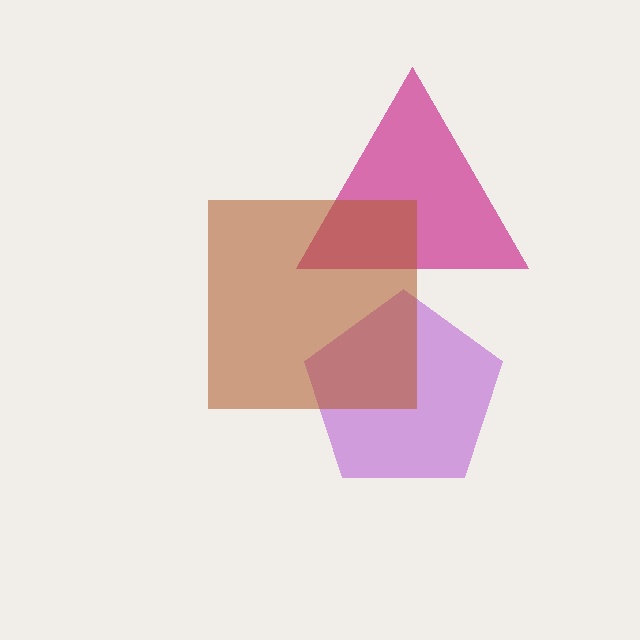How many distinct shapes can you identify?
There are 3 distinct shapes: a purple pentagon, a magenta triangle, a brown square.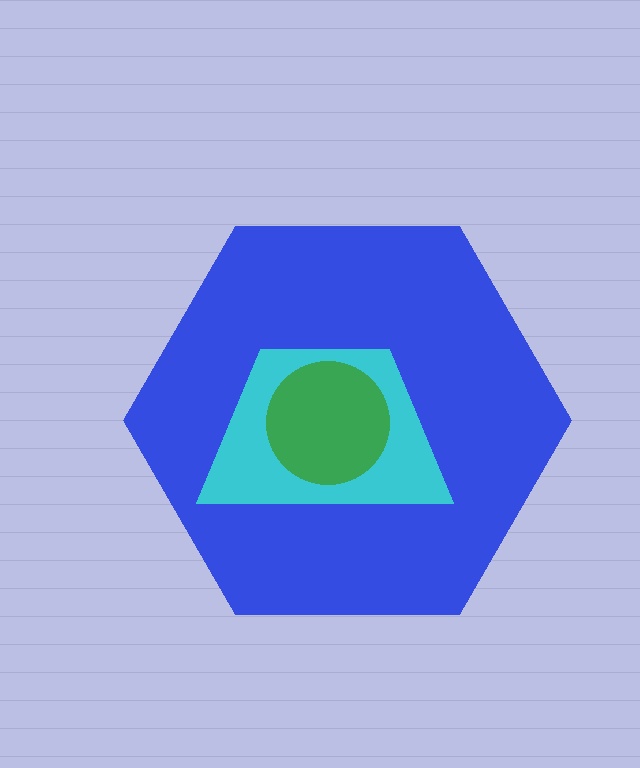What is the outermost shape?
The blue hexagon.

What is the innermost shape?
The green circle.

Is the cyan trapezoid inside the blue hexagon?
Yes.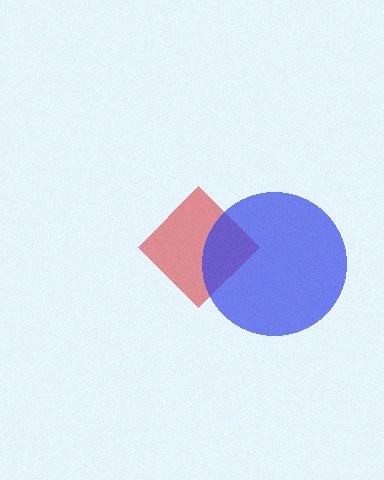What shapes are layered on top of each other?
The layered shapes are: a red diamond, a blue circle.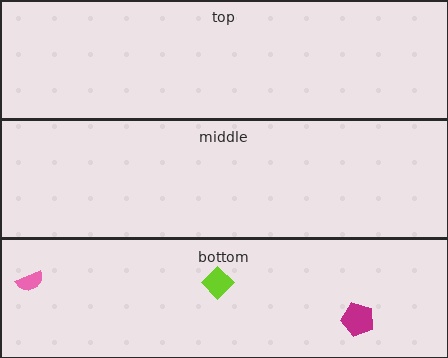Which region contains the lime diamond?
The bottom region.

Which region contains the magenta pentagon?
The bottom region.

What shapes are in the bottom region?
The magenta pentagon, the pink semicircle, the lime diamond.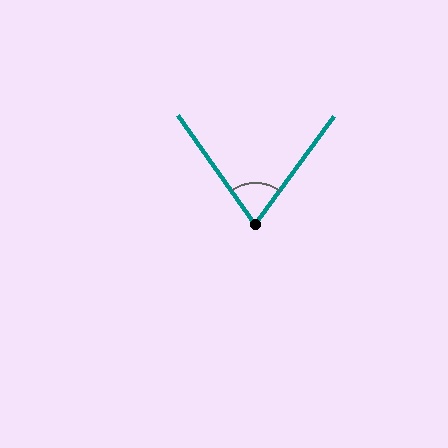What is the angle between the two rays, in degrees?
Approximately 71 degrees.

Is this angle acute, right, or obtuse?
It is acute.